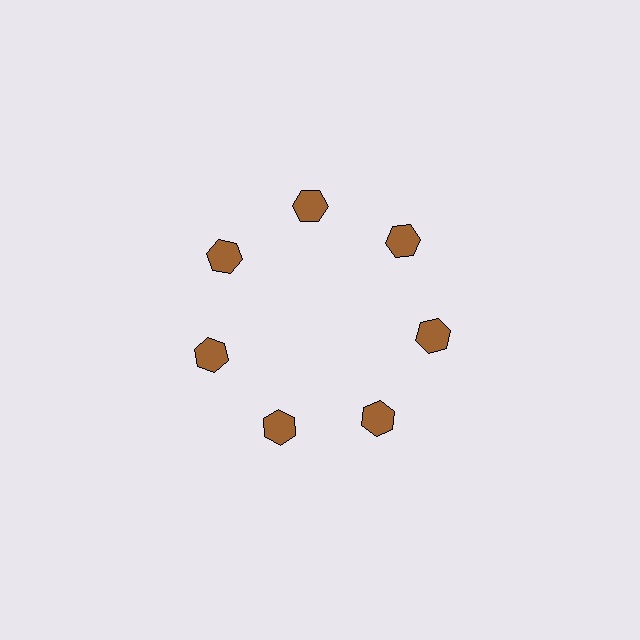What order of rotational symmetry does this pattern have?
This pattern has 7-fold rotational symmetry.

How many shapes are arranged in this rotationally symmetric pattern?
There are 7 shapes, arranged in 7 groups of 1.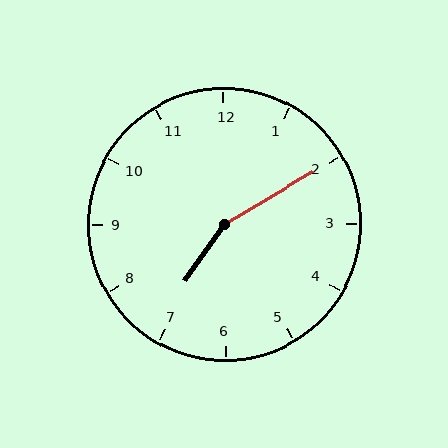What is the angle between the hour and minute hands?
Approximately 155 degrees.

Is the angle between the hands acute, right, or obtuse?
It is obtuse.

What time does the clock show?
7:10.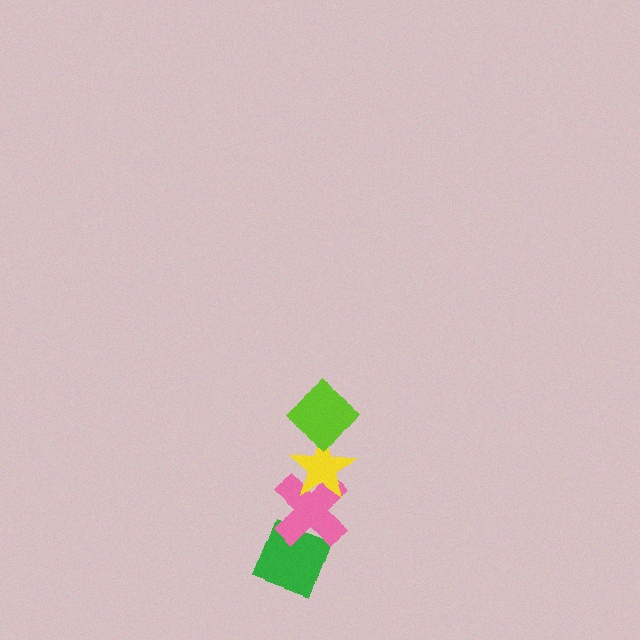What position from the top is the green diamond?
The green diamond is 4th from the top.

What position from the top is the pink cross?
The pink cross is 3rd from the top.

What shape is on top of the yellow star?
The lime diamond is on top of the yellow star.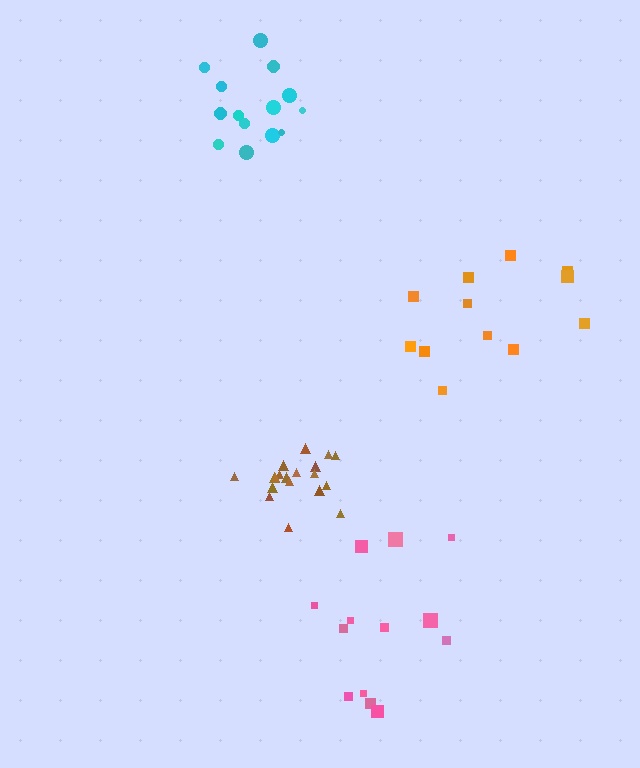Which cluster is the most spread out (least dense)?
Pink.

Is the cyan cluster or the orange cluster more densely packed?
Cyan.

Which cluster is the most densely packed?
Brown.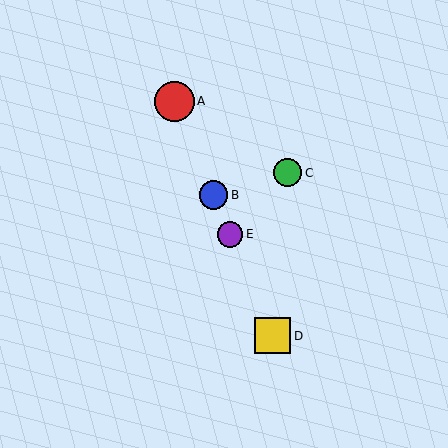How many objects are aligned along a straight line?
4 objects (A, B, D, E) are aligned along a straight line.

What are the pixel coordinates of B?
Object B is at (213, 195).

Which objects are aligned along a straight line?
Objects A, B, D, E are aligned along a straight line.